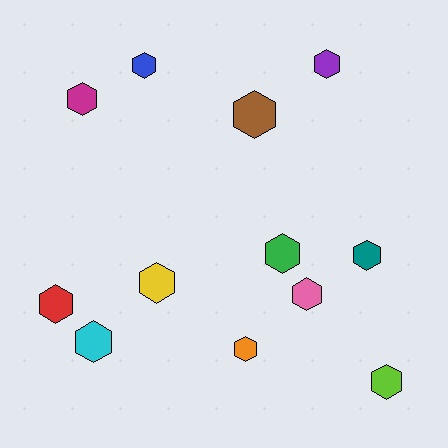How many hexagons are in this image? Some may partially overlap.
There are 12 hexagons.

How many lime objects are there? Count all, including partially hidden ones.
There is 1 lime object.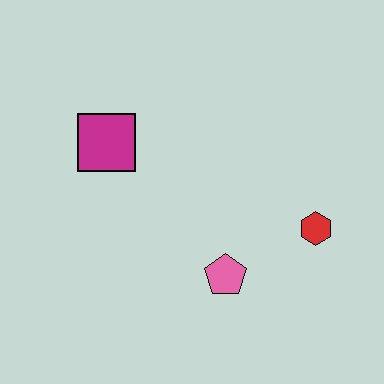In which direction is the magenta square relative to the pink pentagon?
The magenta square is above the pink pentagon.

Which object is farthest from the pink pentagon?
The magenta square is farthest from the pink pentagon.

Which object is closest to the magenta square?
The pink pentagon is closest to the magenta square.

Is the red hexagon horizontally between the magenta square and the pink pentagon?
No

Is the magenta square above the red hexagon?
Yes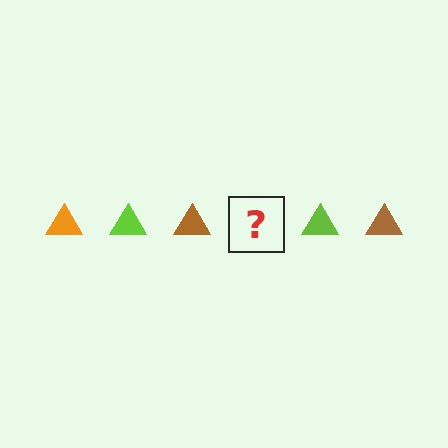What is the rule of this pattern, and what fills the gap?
The rule is that the pattern cycles through orange, lime, brown triangles. The gap should be filled with an orange triangle.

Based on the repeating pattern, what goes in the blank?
The blank should be an orange triangle.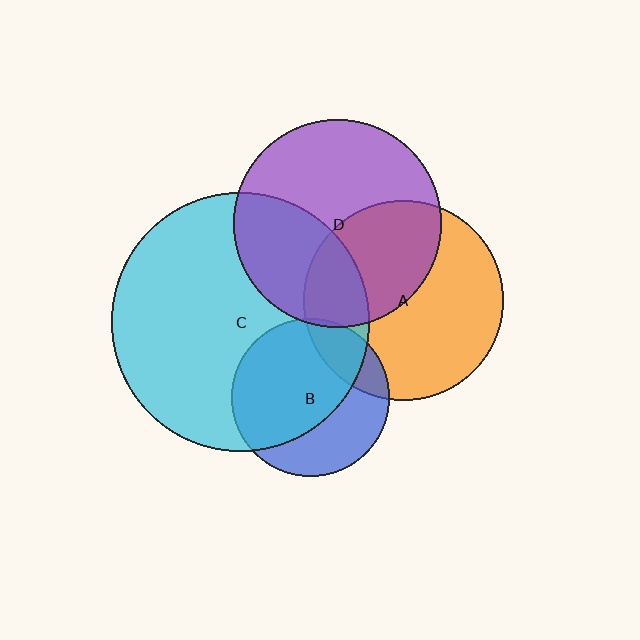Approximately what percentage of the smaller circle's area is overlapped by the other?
Approximately 40%.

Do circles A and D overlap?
Yes.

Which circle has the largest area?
Circle C (cyan).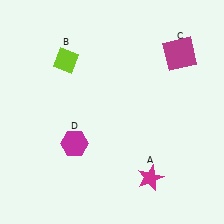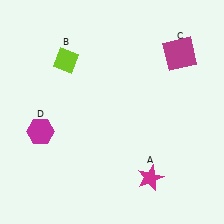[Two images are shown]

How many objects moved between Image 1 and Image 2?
1 object moved between the two images.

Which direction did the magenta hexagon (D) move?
The magenta hexagon (D) moved left.